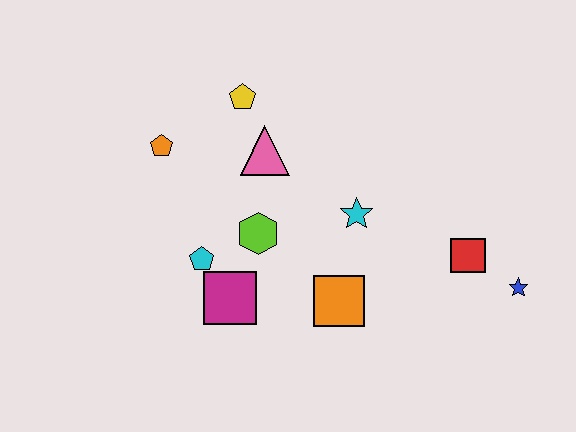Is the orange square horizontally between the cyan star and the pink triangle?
Yes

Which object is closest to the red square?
The blue star is closest to the red square.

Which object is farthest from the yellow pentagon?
The blue star is farthest from the yellow pentagon.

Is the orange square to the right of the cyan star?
No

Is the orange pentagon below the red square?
No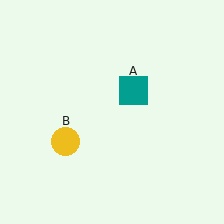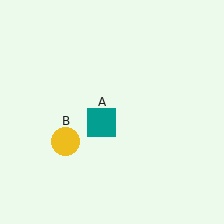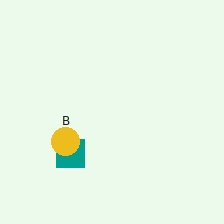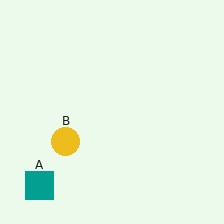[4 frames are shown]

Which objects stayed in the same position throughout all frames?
Yellow circle (object B) remained stationary.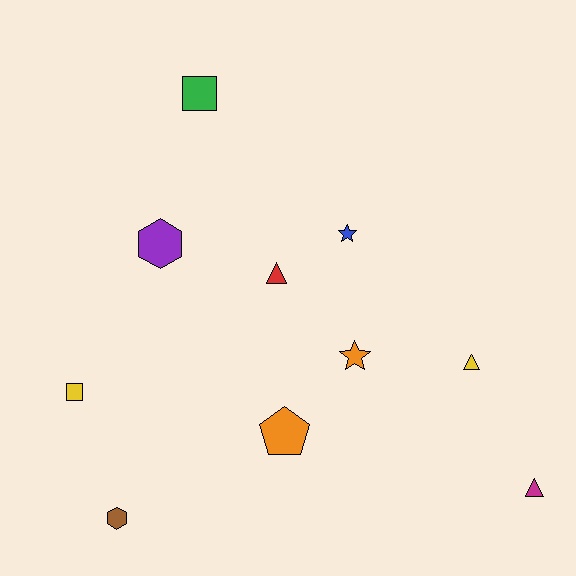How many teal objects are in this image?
There are no teal objects.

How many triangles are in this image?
There are 3 triangles.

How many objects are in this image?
There are 10 objects.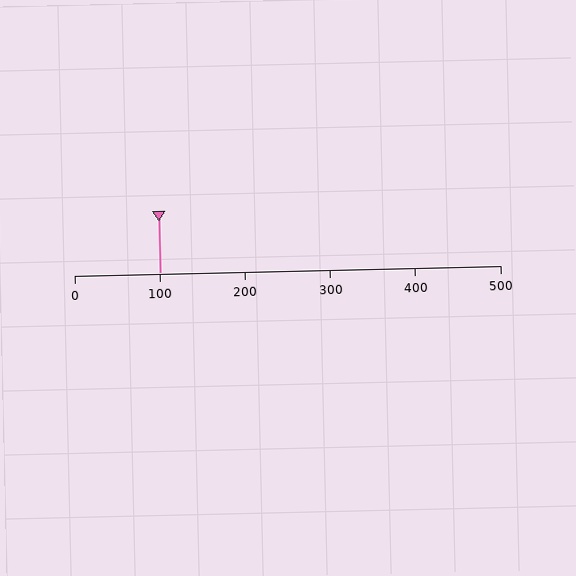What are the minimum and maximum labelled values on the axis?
The axis runs from 0 to 500.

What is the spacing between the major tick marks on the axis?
The major ticks are spaced 100 apart.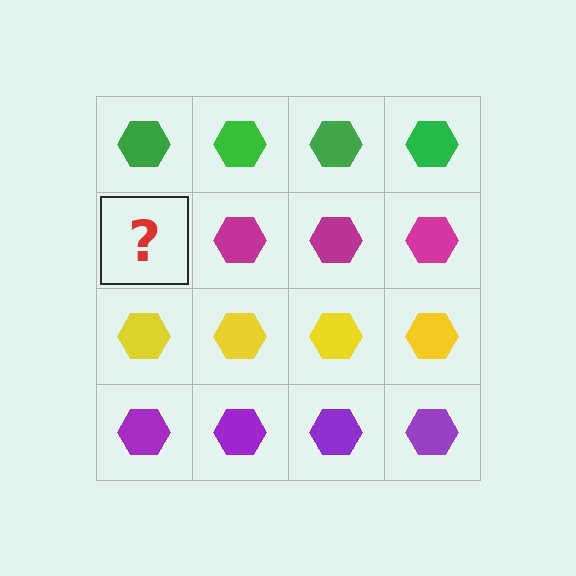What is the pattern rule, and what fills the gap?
The rule is that each row has a consistent color. The gap should be filled with a magenta hexagon.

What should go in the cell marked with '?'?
The missing cell should contain a magenta hexagon.